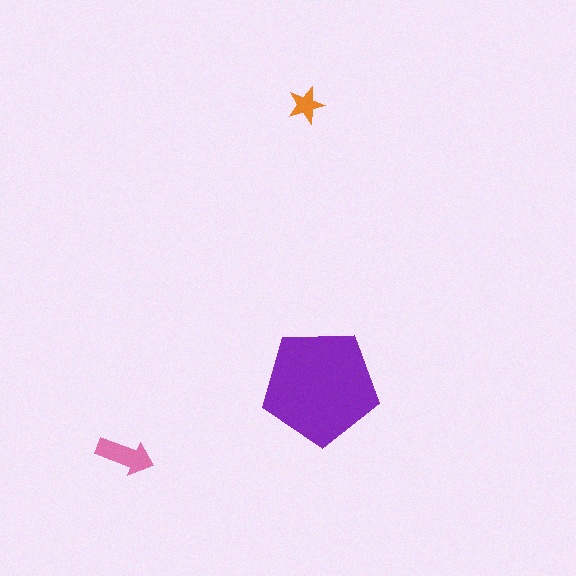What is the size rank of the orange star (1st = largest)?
3rd.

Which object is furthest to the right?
The purple pentagon is rightmost.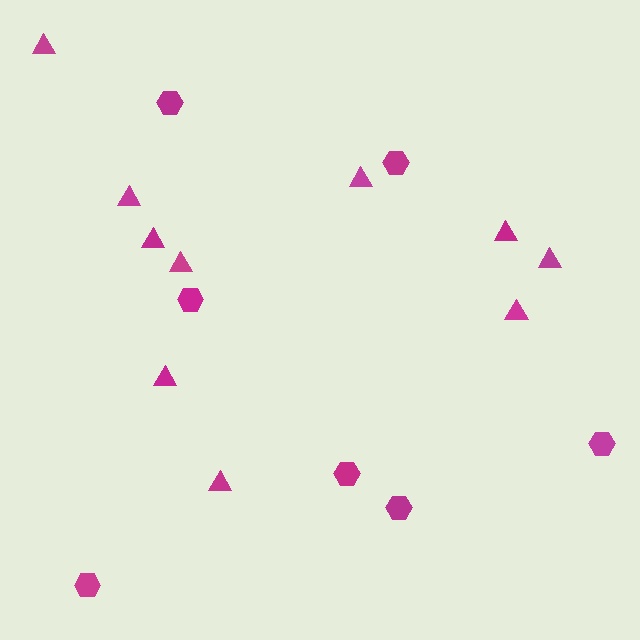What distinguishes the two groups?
There are 2 groups: one group of hexagons (7) and one group of triangles (10).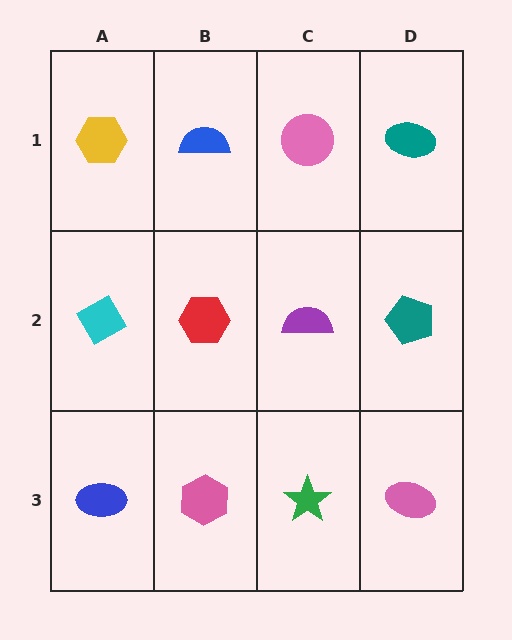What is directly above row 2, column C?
A pink circle.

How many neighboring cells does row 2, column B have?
4.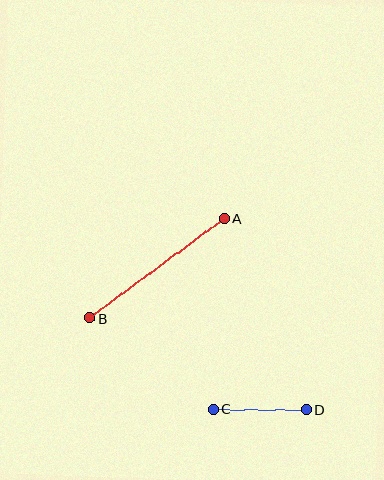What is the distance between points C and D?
The distance is approximately 93 pixels.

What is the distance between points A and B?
The distance is approximately 167 pixels.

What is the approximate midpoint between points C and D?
The midpoint is at approximately (260, 409) pixels.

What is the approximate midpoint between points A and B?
The midpoint is at approximately (157, 268) pixels.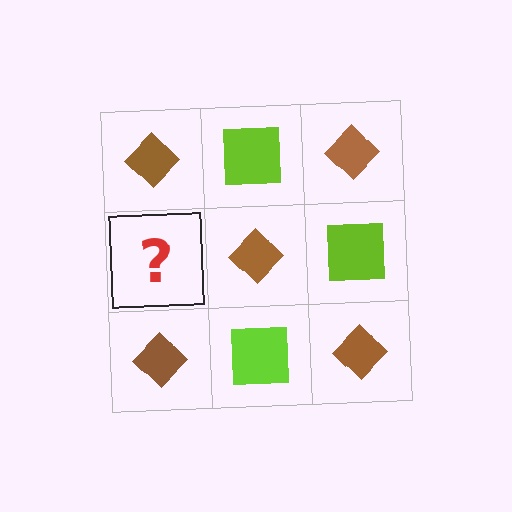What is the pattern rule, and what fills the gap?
The rule is that it alternates brown diamond and lime square in a checkerboard pattern. The gap should be filled with a lime square.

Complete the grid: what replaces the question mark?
The question mark should be replaced with a lime square.